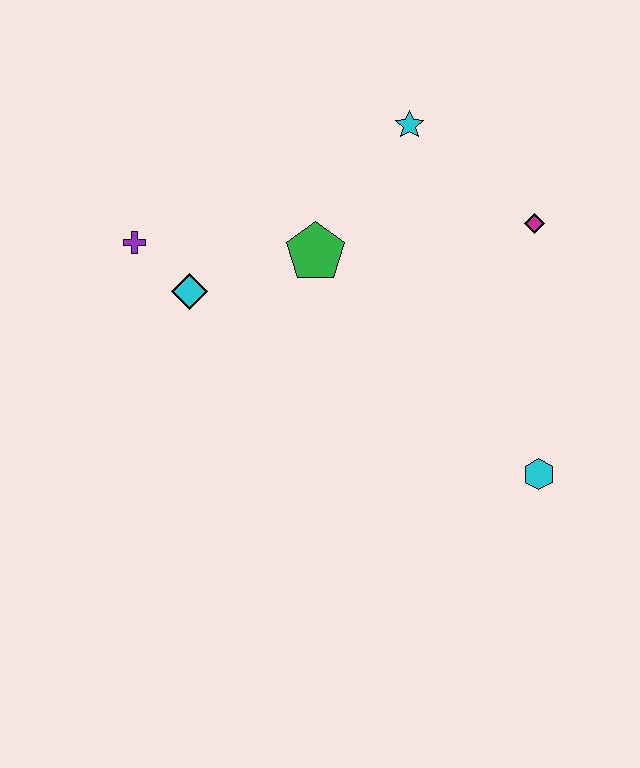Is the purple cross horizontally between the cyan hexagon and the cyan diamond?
No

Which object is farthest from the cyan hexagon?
The purple cross is farthest from the cyan hexagon.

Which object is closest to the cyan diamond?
The purple cross is closest to the cyan diamond.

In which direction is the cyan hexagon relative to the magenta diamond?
The cyan hexagon is below the magenta diamond.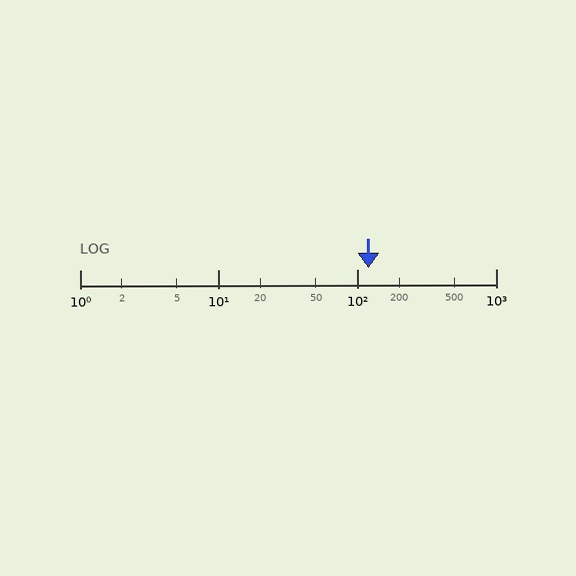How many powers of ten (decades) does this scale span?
The scale spans 3 decades, from 1 to 1000.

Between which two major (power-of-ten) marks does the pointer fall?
The pointer is between 100 and 1000.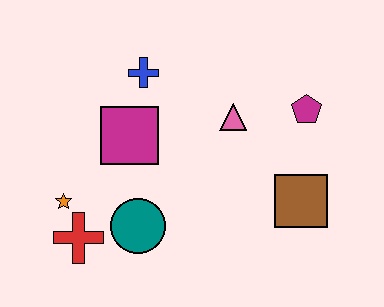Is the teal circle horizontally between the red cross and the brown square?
Yes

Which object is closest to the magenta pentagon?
The pink triangle is closest to the magenta pentagon.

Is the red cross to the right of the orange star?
Yes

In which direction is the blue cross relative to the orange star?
The blue cross is above the orange star.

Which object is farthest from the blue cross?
The brown square is farthest from the blue cross.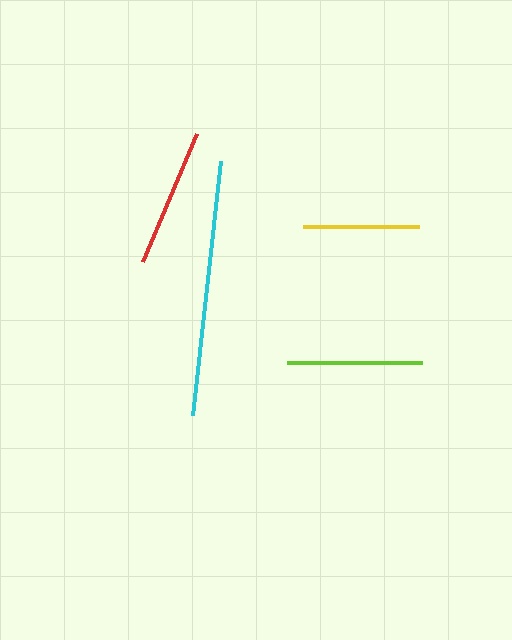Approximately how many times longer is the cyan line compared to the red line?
The cyan line is approximately 1.8 times the length of the red line.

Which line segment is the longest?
The cyan line is the longest at approximately 256 pixels.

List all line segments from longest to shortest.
From longest to shortest: cyan, red, lime, yellow.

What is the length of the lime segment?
The lime segment is approximately 135 pixels long.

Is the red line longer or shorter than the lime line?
The red line is longer than the lime line.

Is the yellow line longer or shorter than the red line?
The red line is longer than the yellow line.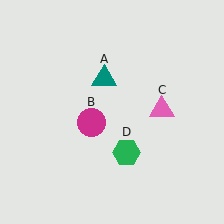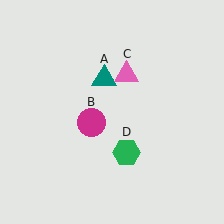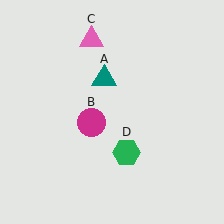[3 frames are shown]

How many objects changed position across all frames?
1 object changed position: pink triangle (object C).